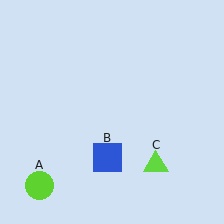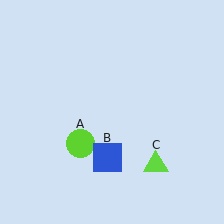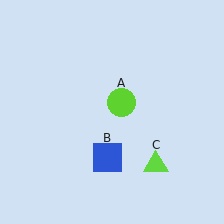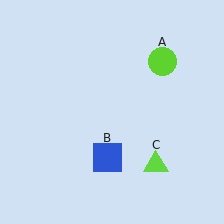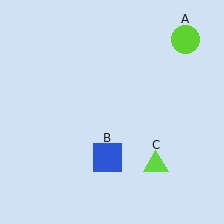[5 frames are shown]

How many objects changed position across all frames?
1 object changed position: lime circle (object A).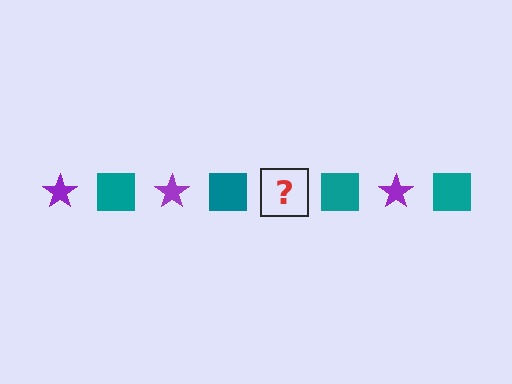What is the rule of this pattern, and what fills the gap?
The rule is that the pattern alternates between purple star and teal square. The gap should be filled with a purple star.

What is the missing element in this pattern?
The missing element is a purple star.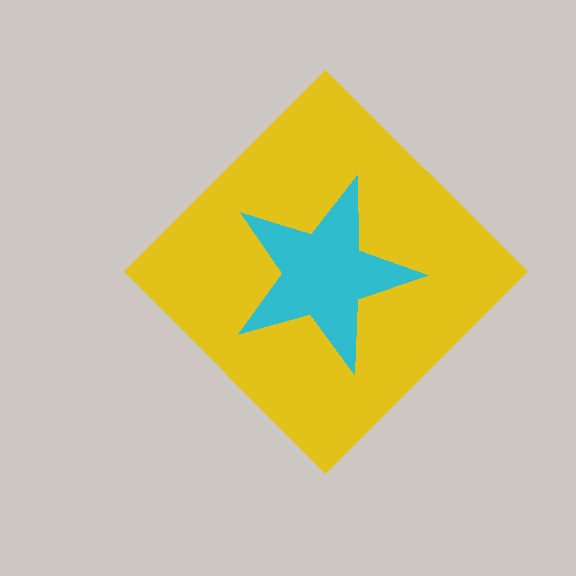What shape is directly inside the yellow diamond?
The cyan star.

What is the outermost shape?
The yellow diamond.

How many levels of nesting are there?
2.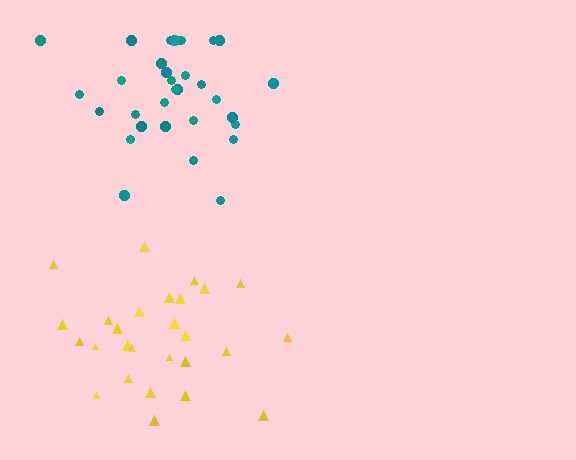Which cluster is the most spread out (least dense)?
Teal.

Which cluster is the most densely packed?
Yellow.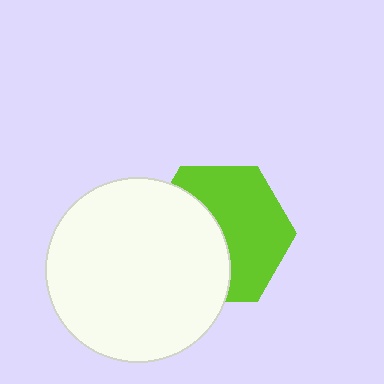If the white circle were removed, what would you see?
You would see the complete lime hexagon.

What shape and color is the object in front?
The object in front is a white circle.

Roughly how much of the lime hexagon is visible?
About half of it is visible (roughly 55%).